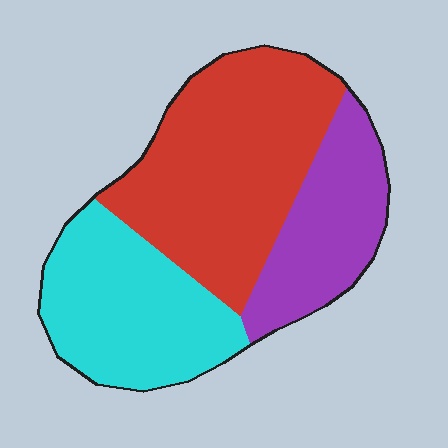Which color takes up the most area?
Red, at roughly 45%.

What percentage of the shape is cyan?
Cyan covers roughly 30% of the shape.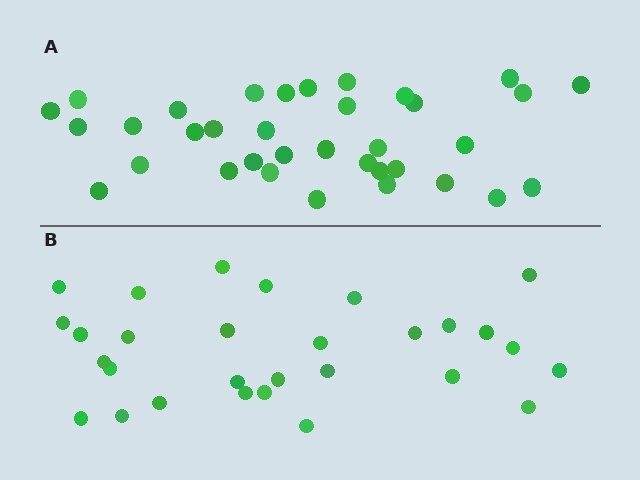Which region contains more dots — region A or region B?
Region A (the top region) has more dots.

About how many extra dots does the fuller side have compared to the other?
Region A has about 6 more dots than region B.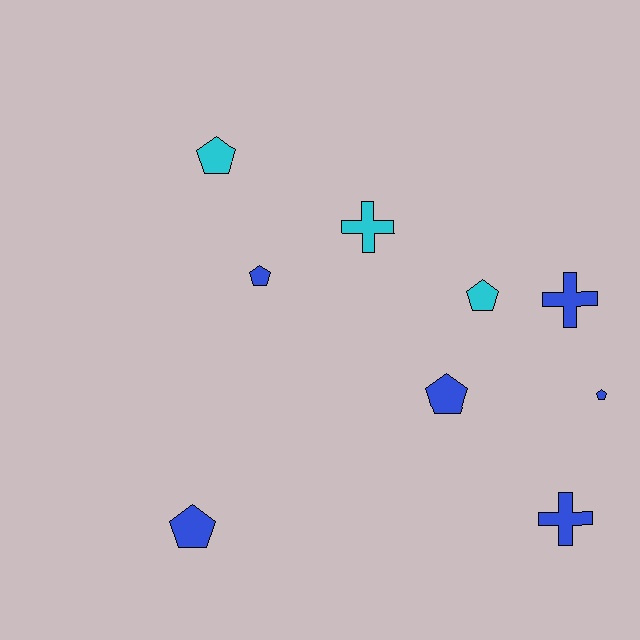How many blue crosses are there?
There are 2 blue crosses.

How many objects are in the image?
There are 9 objects.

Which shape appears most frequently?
Pentagon, with 6 objects.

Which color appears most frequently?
Blue, with 6 objects.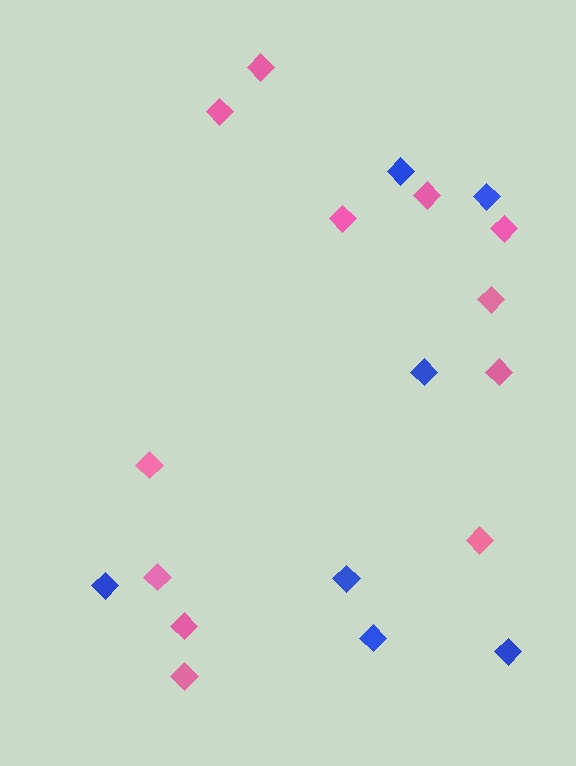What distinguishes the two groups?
There are 2 groups: one group of blue diamonds (7) and one group of pink diamonds (12).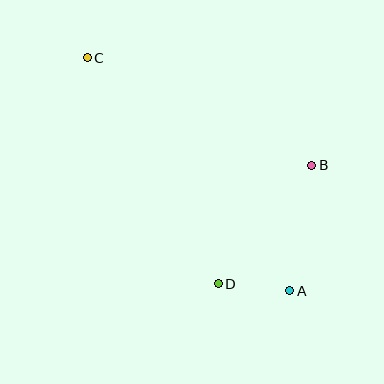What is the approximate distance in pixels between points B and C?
The distance between B and C is approximately 249 pixels.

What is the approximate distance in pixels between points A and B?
The distance between A and B is approximately 127 pixels.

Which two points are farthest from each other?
Points A and C are farthest from each other.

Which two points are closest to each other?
Points A and D are closest to each other.